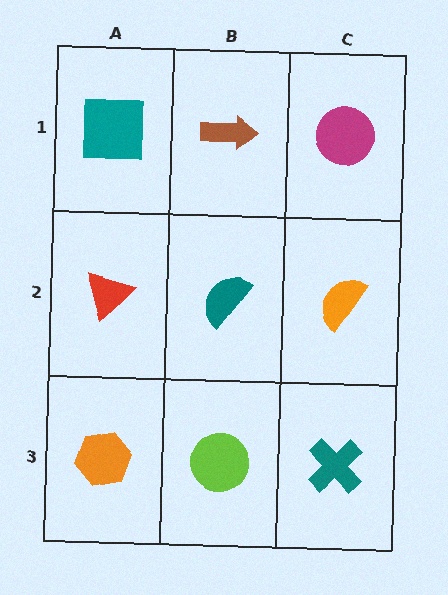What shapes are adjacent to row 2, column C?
A magenta circle (row 1, column C), a teal cross (row 3, column C), a teal semicircle (row 2, column B).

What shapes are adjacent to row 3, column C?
An orange semicircle (row 2, column C), a lime circle (row 3, column B).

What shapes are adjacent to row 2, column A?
A teal square (row 1, column A), an orange hexagon (row 3, column A), a teal semicircle (row 2, column B).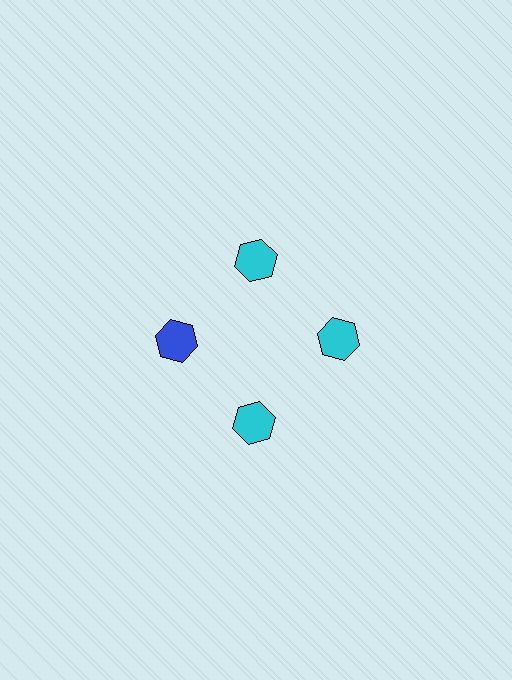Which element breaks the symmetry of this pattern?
The blue hexagon at roughly the 9 o'clock position breaks the symmetry. All other shapes are cyan hexagons.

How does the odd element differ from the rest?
It has a different color: blue instead of cyan.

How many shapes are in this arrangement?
There are 4 shapes arranged in a ring pattern.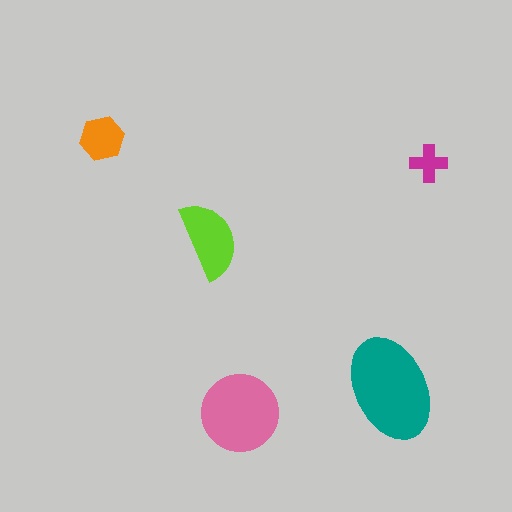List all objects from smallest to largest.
The magenta cross, the orange hexagon, the lime semicircle, the pink circle, the teal ellipse.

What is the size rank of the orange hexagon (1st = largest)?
4th.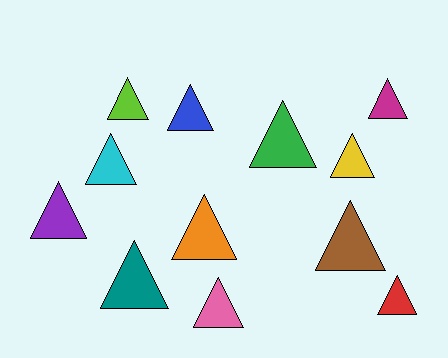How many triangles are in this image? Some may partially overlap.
There are 12 triangles.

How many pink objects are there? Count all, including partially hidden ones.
There is 1 pink object.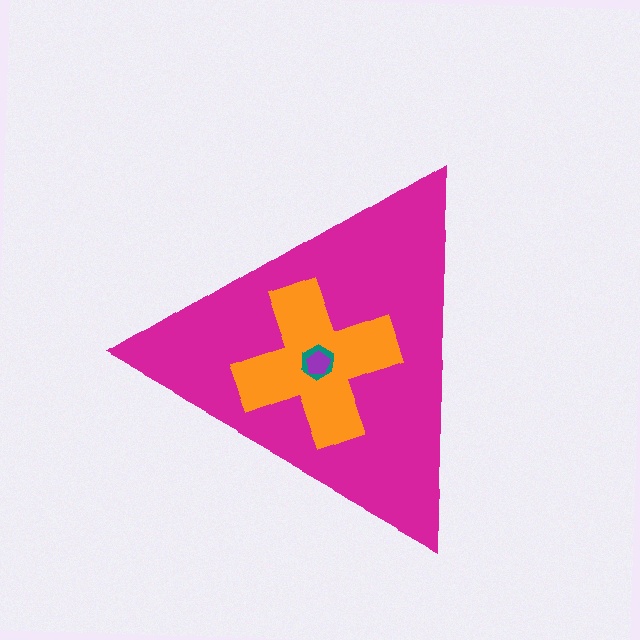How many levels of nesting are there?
4.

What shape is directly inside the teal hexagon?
The purple pentagon.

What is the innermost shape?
The purple pentagon.